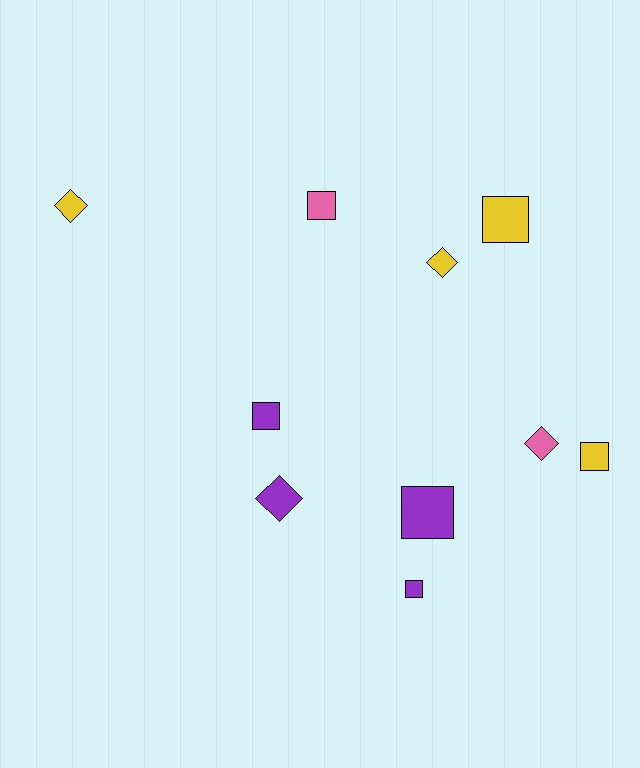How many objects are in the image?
There are 10 objects.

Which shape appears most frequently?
Square, with 6 objects.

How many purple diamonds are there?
There is 1 purple diamond.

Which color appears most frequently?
Purple, with 4 objects.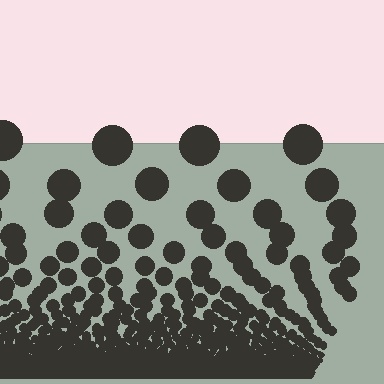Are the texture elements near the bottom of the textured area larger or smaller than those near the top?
Smaller. The gradient is inverted — elements near the bottom are smaller and denser.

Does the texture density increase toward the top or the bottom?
Density increases toward the bottom.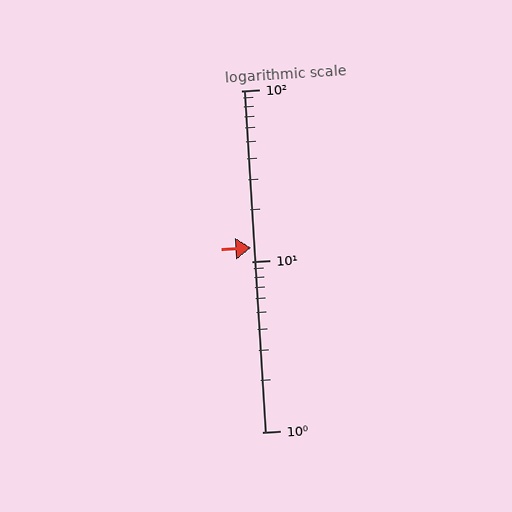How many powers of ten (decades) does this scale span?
The scale spans 2 decades, from 1 to 100.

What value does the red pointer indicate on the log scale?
The pointer indicates approximately 12.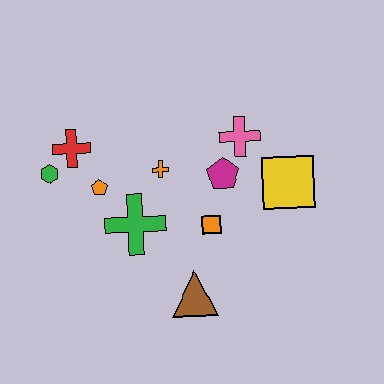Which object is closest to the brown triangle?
The orange square is closest to the brown triangle.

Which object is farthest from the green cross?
The yellow square is farthest from the green cross.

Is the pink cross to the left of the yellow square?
Yes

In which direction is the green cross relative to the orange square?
The green cross is to the left of the orange square.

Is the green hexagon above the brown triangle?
Yes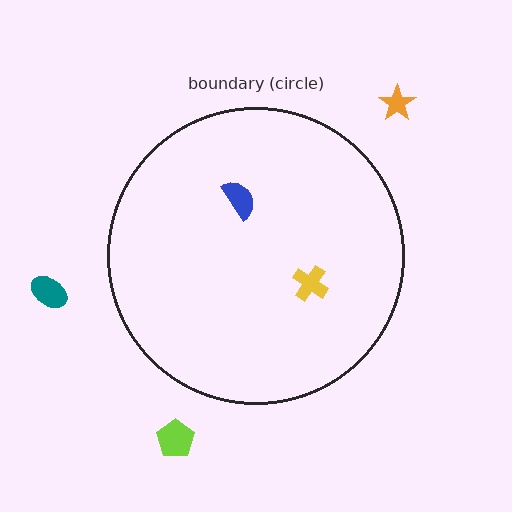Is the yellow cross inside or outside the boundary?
Inside.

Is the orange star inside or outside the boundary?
Outside.